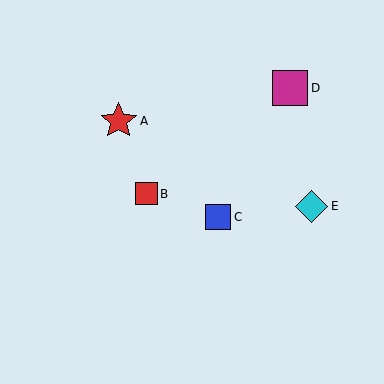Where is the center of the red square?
The center of the red square is at (146, 194).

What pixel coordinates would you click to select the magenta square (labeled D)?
Click at (290, 88) to select the magenta square D.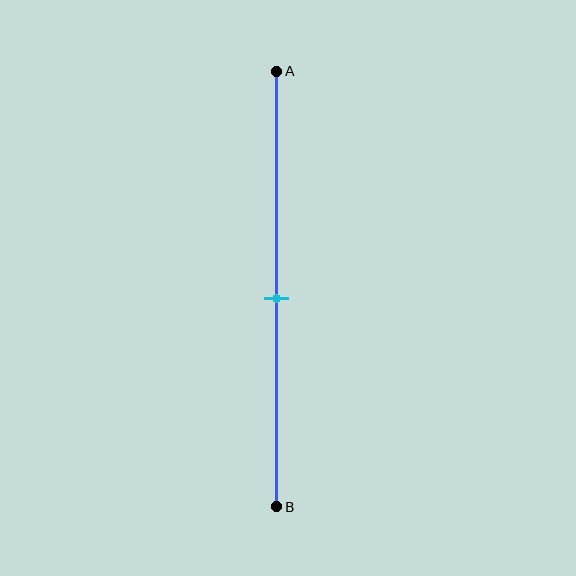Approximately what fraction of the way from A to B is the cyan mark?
The cyan mark is approximately 50% of the way from A to B.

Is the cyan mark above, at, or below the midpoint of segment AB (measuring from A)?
The cyan mark is approximately at the midpoint of segment AB.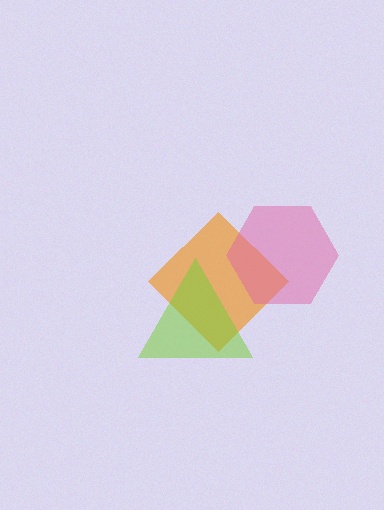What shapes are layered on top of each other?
The layered shapes are: an orange diamond, a lime triangle, a pink hexagon.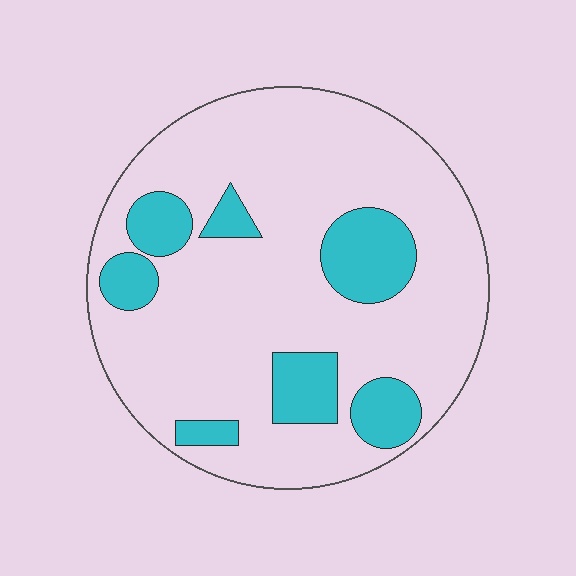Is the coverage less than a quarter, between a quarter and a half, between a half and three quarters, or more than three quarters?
Less than a quarter.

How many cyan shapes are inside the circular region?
7.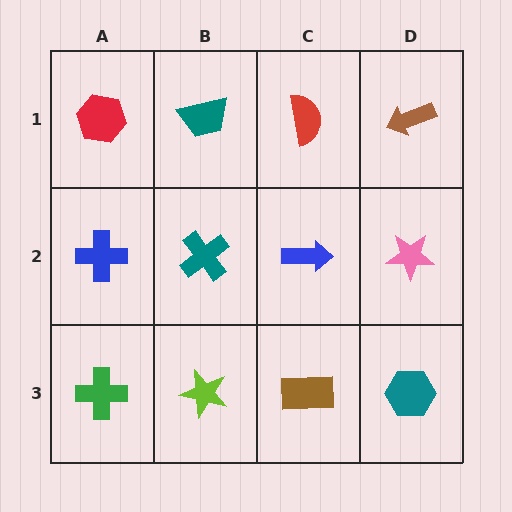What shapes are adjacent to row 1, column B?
A teal cross (row 2, column B), a red hexagon (row 1, column A), a red semicircle (row 1, column C).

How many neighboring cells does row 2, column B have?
4.